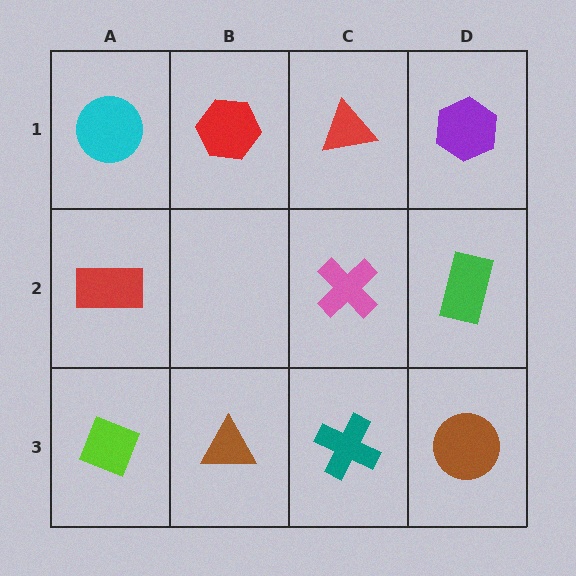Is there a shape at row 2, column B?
No, that cell is empty.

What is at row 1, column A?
A cyan circle.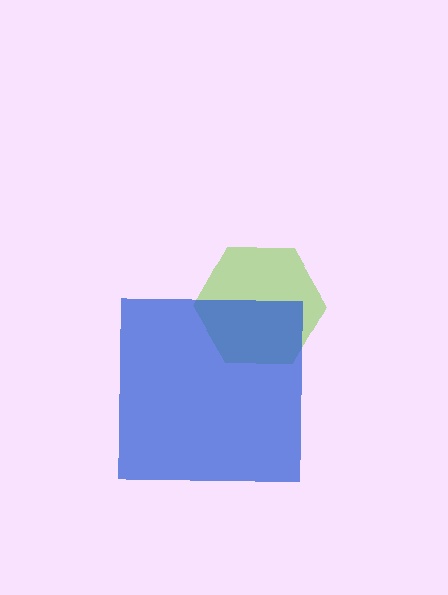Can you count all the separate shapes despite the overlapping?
Yes, there are 2 separate shapes.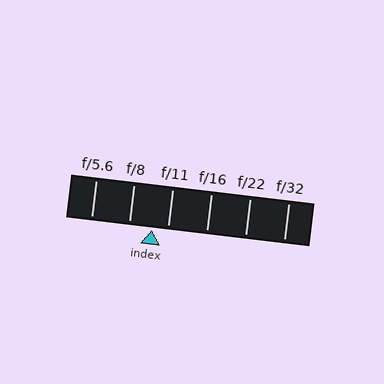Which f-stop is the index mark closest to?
The index mark is closest to f/11.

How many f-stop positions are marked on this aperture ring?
There are 6 f-stop positions marked.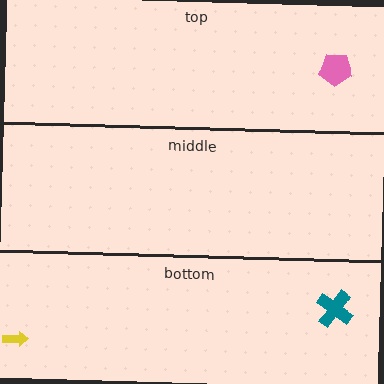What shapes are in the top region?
The pink pentagon.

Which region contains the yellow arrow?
The bottom region.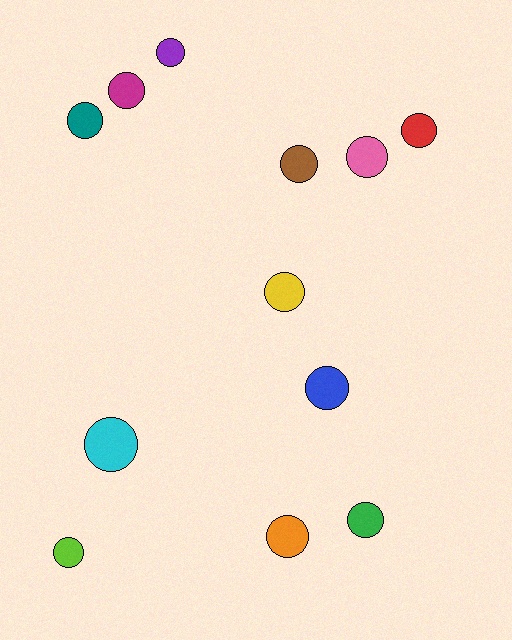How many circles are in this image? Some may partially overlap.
There are 12 circles.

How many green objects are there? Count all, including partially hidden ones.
There is 1 green object.